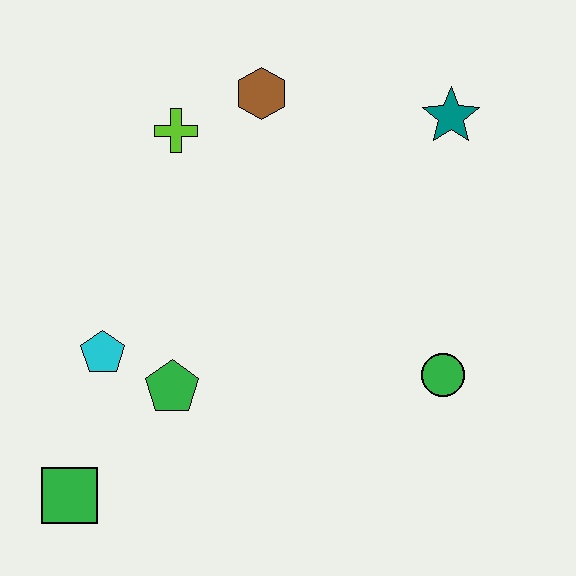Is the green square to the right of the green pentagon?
No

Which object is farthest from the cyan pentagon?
The teal star is farthest from the cyan pentagon.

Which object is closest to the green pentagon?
The cyan pentagon is closest to the green pentagon.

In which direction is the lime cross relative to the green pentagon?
The lime cross is above the green pentagon.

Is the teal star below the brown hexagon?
Yes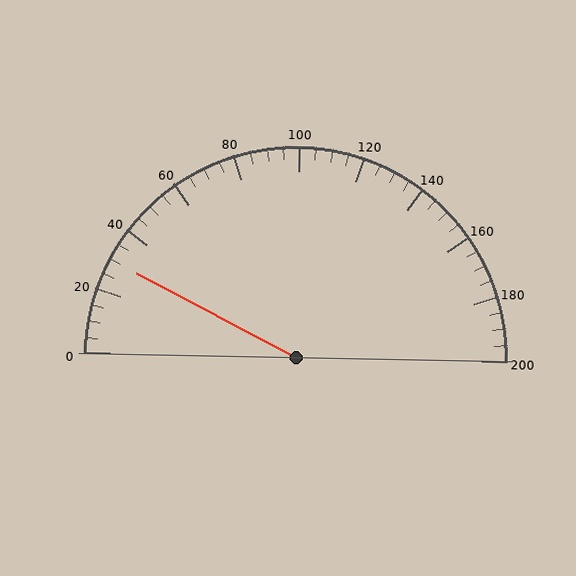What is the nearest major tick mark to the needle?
The nearest major tick mark is 40.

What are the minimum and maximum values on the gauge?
The gauge ranges from 0 to 200.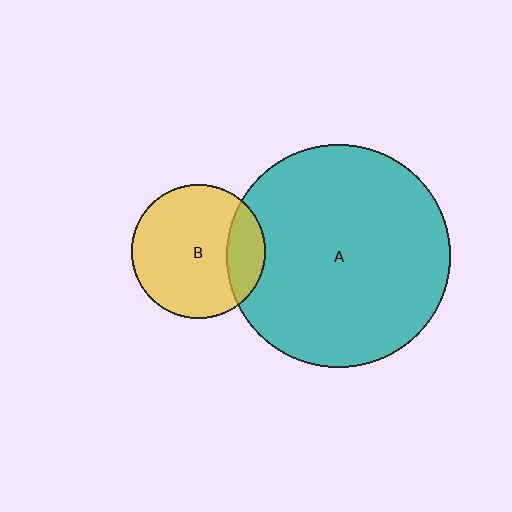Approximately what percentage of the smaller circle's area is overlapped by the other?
Approximately 20%.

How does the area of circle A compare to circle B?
Approximately 2.8 times.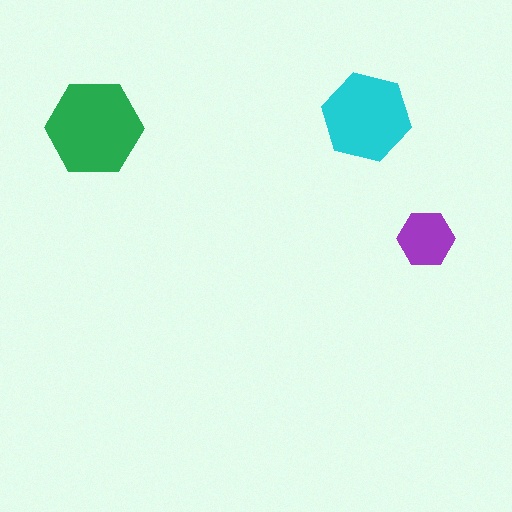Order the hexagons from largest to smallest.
the green one, the cyan one, the purple one.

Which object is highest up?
The cyan hexagon is topmost.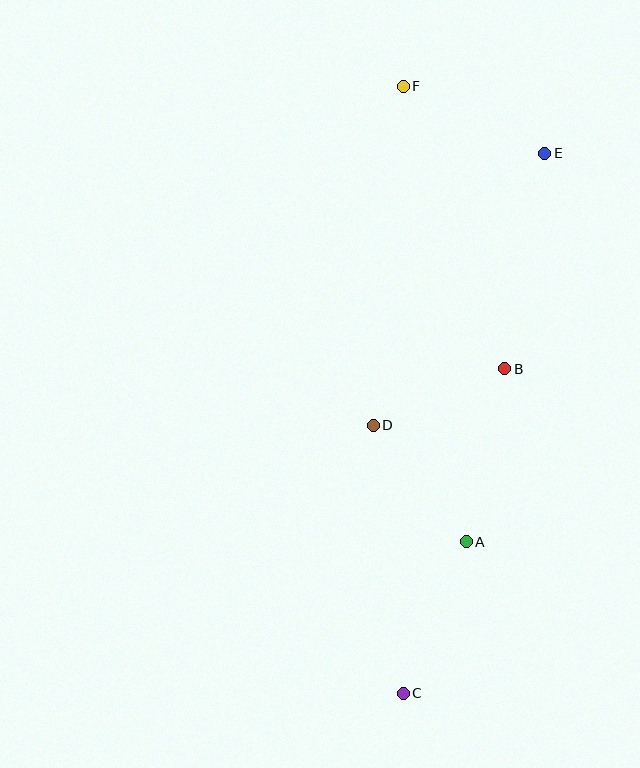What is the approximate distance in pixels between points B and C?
The distance between B and C is approximately 340 pixels.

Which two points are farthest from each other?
Points C and F are farthest from each other.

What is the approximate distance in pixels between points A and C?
The distance between A and C is approximately 164 pixels.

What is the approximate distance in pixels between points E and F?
The distance between E and F is approximately 156 pixels.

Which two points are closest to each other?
Points B and D are closest to each other.